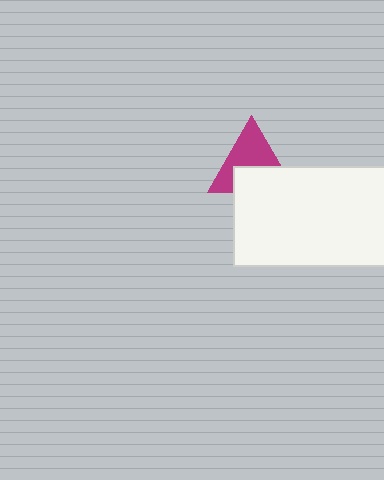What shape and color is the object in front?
The object in front is a white rectangle.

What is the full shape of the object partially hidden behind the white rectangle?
The partially hidden object is a magenta triangle.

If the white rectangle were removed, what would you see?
You would see the complete magenta triangle.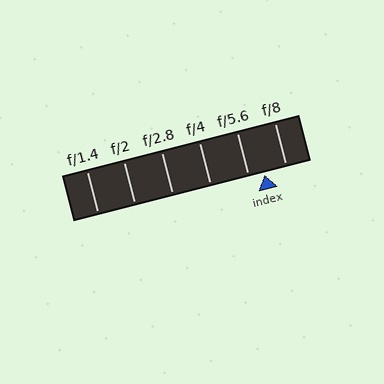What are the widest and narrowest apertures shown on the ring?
The widest aperture shown is f/1.4 and the narrowest is f/8.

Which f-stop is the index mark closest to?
The index mark is closest to f/5.6.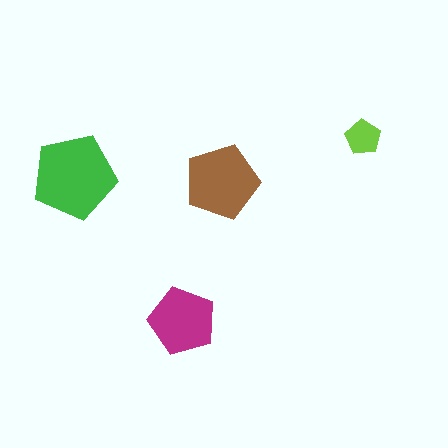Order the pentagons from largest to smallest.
the green one, the brown one, the magenta one, the lime one.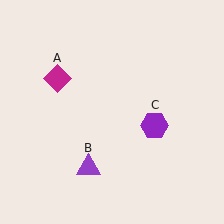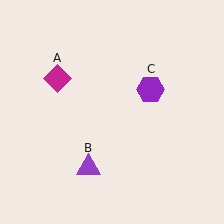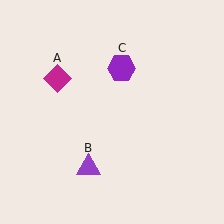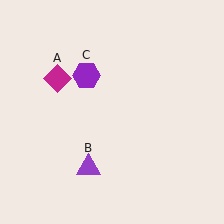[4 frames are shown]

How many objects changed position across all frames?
1 object changed position: purple hexagon (object C).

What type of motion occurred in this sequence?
The purple hexagon (object C) rotated counterclockwise around the center of the scene.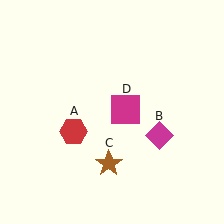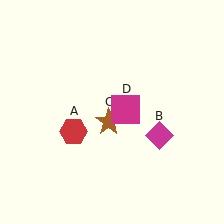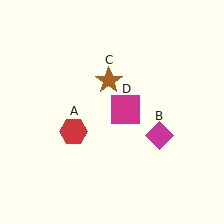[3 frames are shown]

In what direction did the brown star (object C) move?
The brown star (object C) moved up.